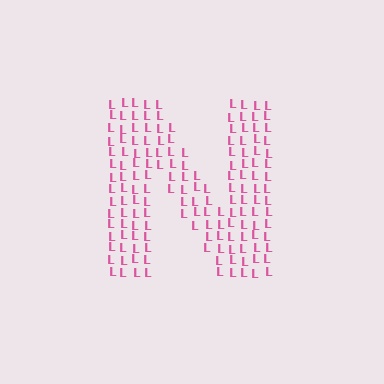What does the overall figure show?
The overall figure shows the letter N.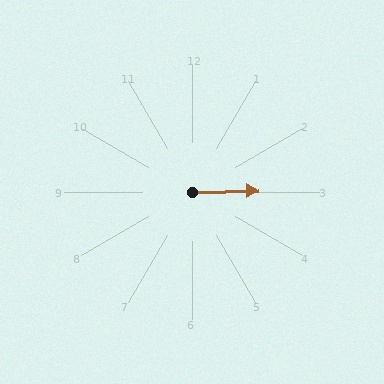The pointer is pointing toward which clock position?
Roughly 3 o'clock.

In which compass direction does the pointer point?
East.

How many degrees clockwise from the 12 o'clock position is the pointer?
Approximately 88 degrees.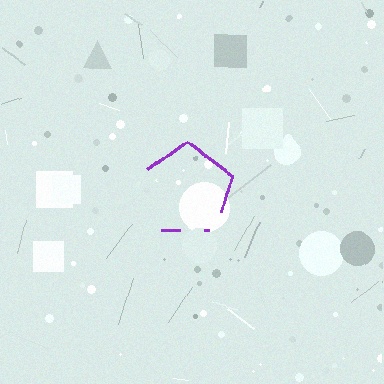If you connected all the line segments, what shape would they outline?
They would outline a pentagon.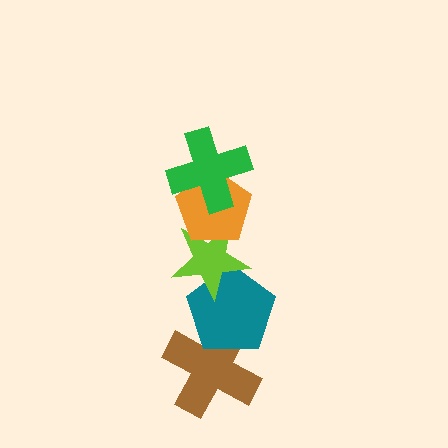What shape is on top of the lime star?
The orange pentagon is on top of the lime star.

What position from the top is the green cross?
The green cross is 1st from the top.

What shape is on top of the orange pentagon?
The green cross is on top of the orange pentagon.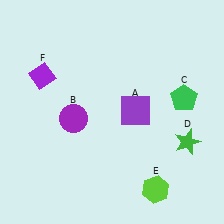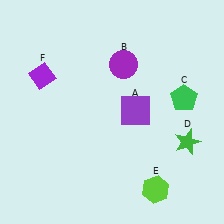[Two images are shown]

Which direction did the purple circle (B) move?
The purple circle (B) moved up.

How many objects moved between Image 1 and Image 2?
1 object moved between the two images.